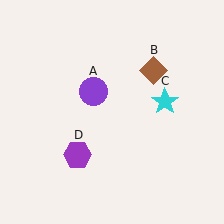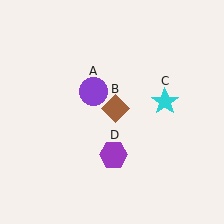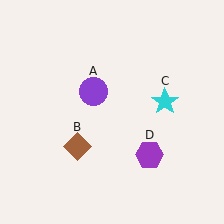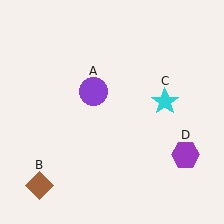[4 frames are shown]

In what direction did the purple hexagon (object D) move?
The purple hexagon (object D) moved right.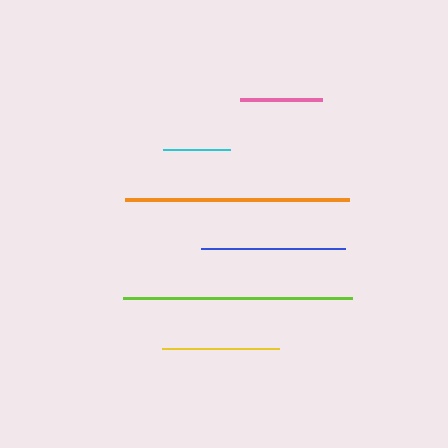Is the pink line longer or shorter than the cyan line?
The pink line is longer than the cyan line.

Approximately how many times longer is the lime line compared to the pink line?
The lime line is approximately 2.8 times the length of the pink line.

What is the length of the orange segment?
The orange segment is approximately 224 pixels long.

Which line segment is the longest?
The lime line is the longest at approximately 229 pixels.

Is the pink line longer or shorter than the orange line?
The orange line is longer than the pink line.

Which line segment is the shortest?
The cyan line is the shortest at approximately 67 pixels.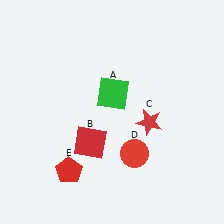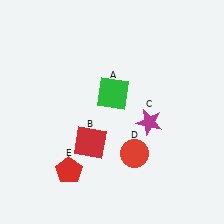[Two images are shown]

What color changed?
The star (C) changed from red in Image 1 to magenta in Image 2.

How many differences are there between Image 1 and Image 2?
There is 1 difference between the two images.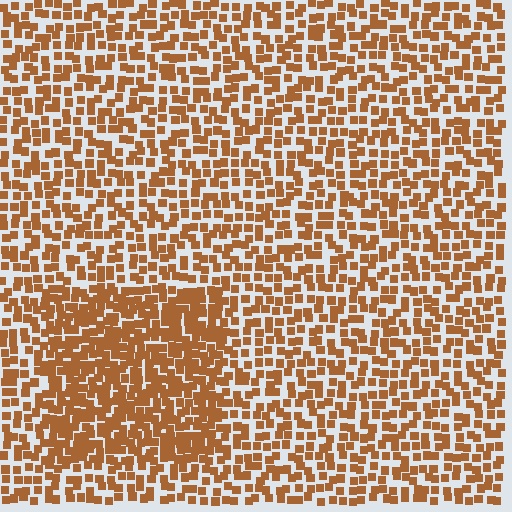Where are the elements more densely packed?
The elements are more densely packed inside the rectangle boundary.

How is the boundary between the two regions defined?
The boundary is defined by a change in element density (approximately 1.7x ratio). All elements are the same color, size, and shape.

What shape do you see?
I see a rectangle.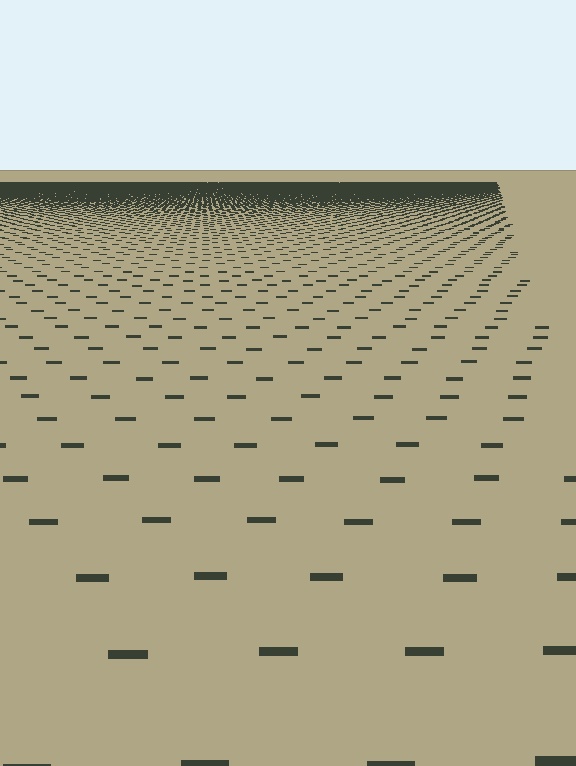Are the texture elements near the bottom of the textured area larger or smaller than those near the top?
Larger. Near the bottom, elements are closer to the viewer and appear at a bigger on-screen size.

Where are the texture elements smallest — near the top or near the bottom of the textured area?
Near the top.